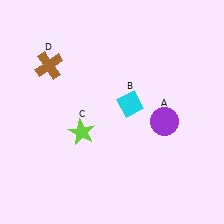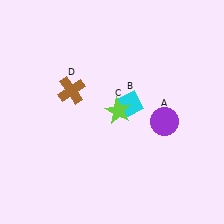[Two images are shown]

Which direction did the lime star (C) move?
The lime star (C) moved right.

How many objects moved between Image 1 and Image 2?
2 objects moved between the two images.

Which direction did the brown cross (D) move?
The brown cross (D) moved down.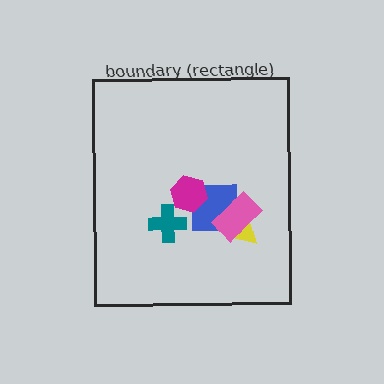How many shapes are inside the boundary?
5 inside, 0 outside.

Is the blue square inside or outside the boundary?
Inside.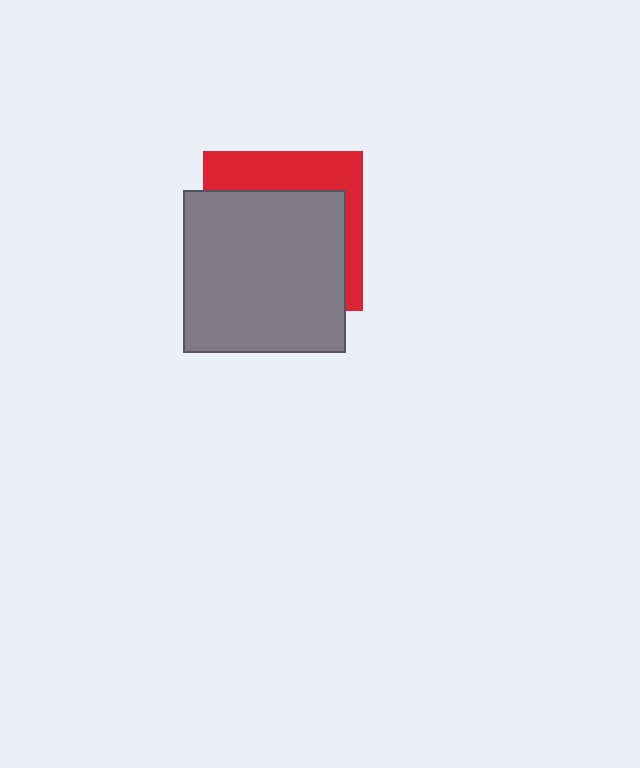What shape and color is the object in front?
The object in front is a gray square.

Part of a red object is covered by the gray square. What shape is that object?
It is a square.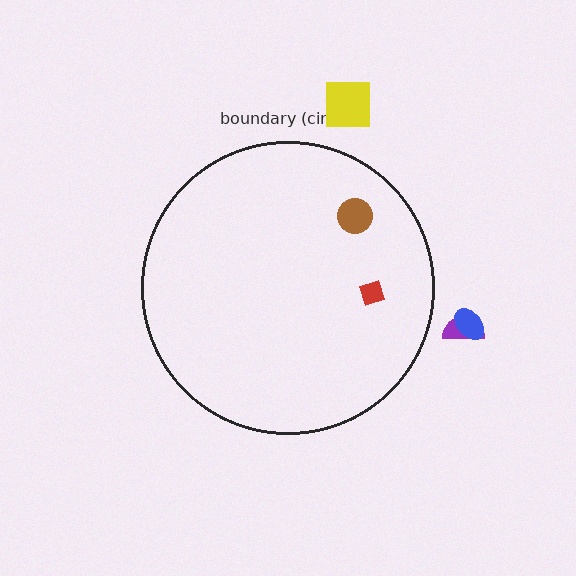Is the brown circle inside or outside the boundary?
Inside.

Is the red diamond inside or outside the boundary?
Inside.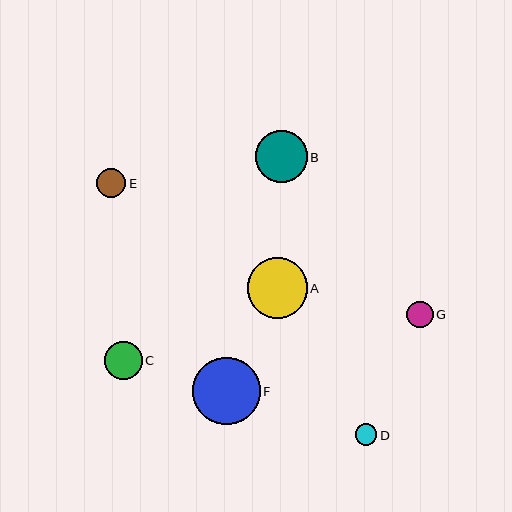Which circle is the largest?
Circle F is the largest with a size of approximately 67 pixels.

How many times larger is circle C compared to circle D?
Circle C is approximately 1.8 times the size of circle D.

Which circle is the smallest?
Circle D is the smallest with a size of approximately 21 pixels.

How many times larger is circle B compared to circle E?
Circle B is approximately 1.8 times the size of circle E.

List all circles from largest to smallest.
From largest to smallest: F, A, B, C, E, G, D.